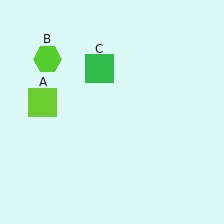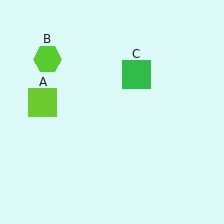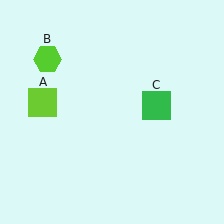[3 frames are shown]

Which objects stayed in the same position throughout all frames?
Lime square (object A) and lime hexagon (object B) remained stationary.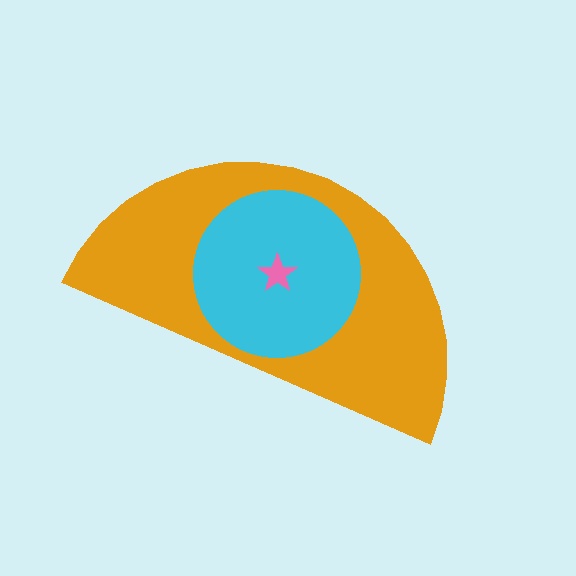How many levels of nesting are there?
3.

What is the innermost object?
The pink star.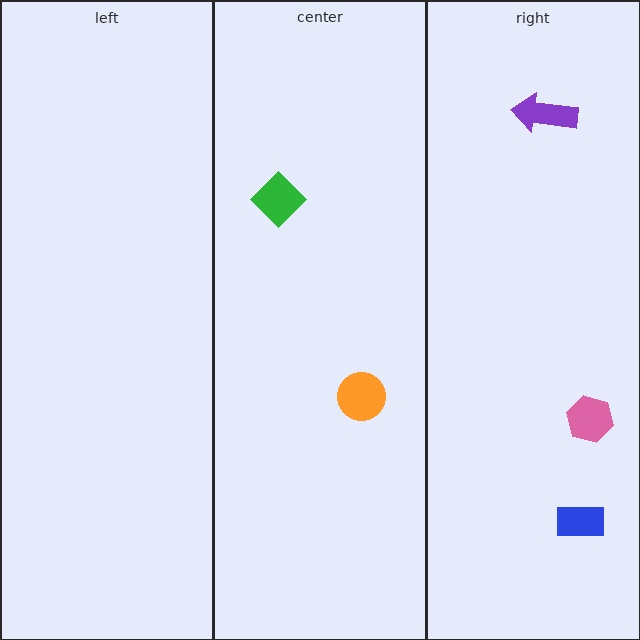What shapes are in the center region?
The orange circle, the green diamond.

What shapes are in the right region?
The pink hexagon, the blue rectangle, the purple arrow.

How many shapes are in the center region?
2.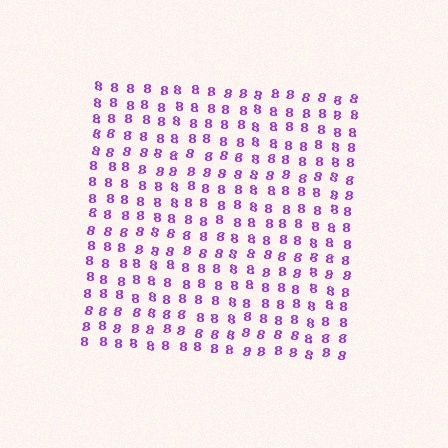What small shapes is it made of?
It is made of small digit 8's.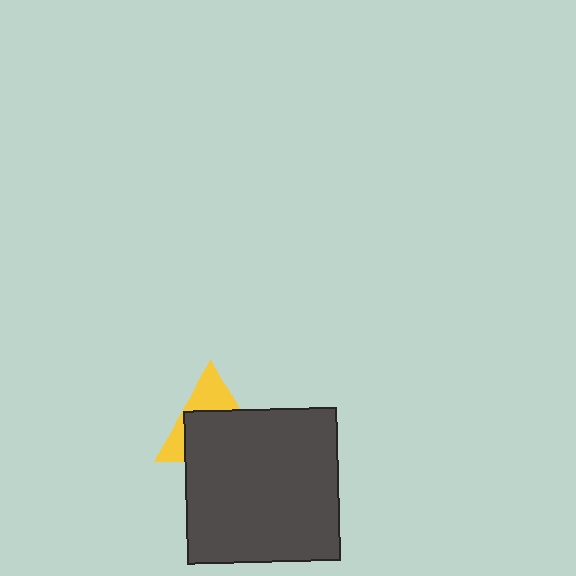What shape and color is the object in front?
The object in front is a dark gray square.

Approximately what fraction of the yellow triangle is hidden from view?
Roughly 63% of the yellow triangle is hidden behind the dark gray square.